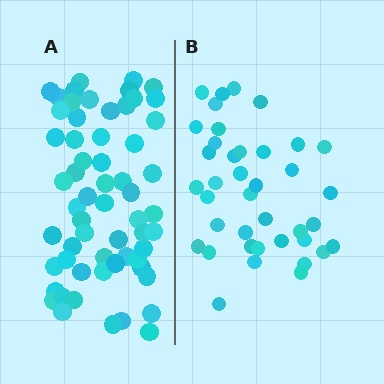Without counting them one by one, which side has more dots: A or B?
Region A (the left region) has more dots.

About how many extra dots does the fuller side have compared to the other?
Region A has approximately 20 more dots than region B.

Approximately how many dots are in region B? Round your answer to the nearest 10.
About 40 dots. (The exact count is 39, which rounds to 40.)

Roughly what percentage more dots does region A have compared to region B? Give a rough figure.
About 55% more.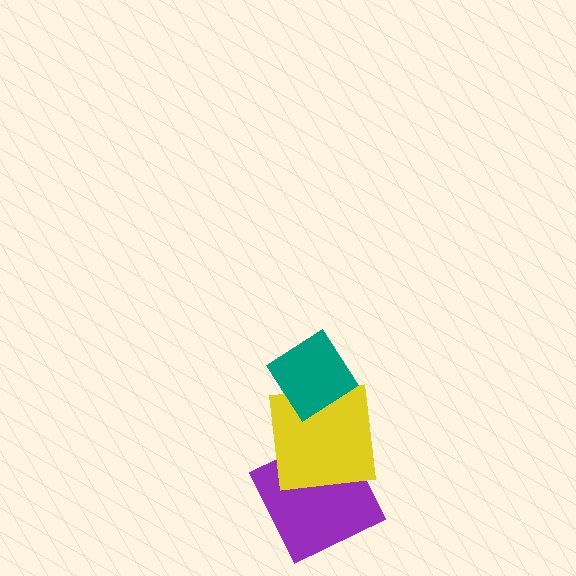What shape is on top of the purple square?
The yellow square is on top of the purple square.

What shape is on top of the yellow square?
The teal diamond is on top of the yellow square.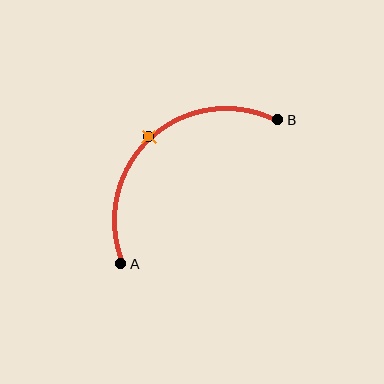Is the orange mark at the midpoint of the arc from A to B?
Yes. The orange mark lies on the arc at equal arc-length from both A and B — it is the arc midpoint.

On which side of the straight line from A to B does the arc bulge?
The arc bulges above and to the left of the straight line connecting A and B.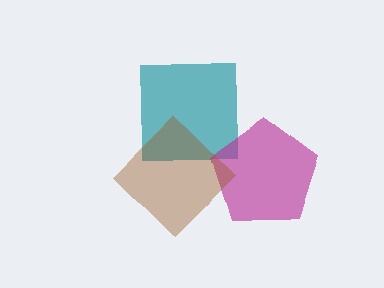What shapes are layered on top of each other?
The layered shapes are: a teal square, a magenta pentagon, a brown diamond.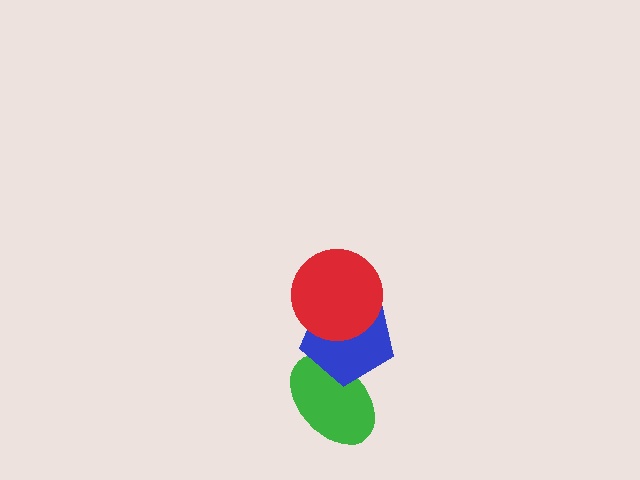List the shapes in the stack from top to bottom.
From top to bottom: the red circle, the blue pentagon, the green ellipse.